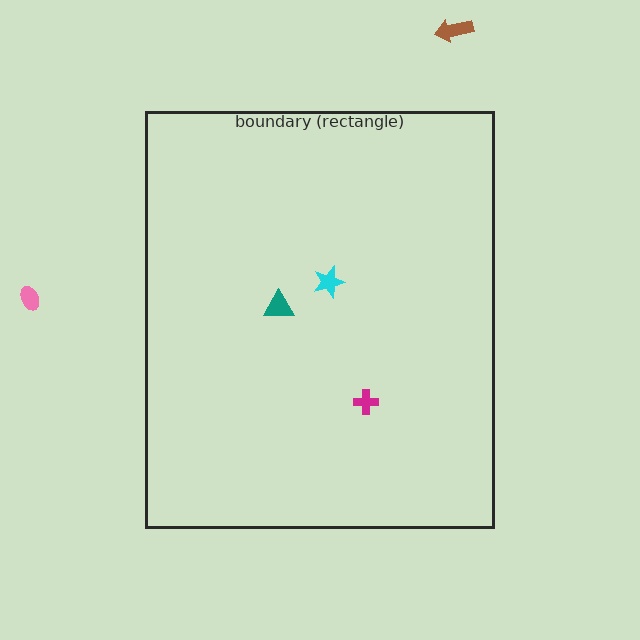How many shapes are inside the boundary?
3 inside, 2 outside.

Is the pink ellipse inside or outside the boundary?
Outside.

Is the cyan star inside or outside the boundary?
Inside.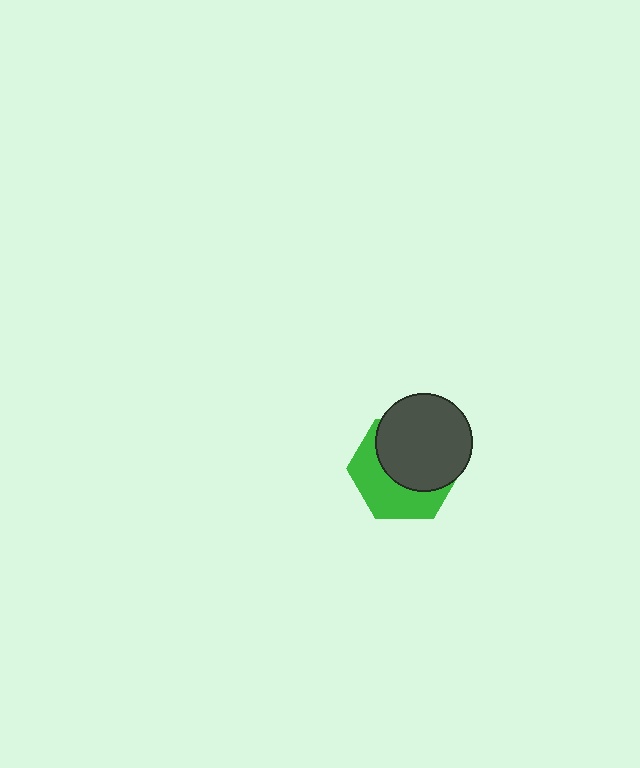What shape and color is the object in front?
The object in front is a dark gray circle.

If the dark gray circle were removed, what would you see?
You would see the complete green hexagon.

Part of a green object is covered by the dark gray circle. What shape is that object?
It is a hexagon.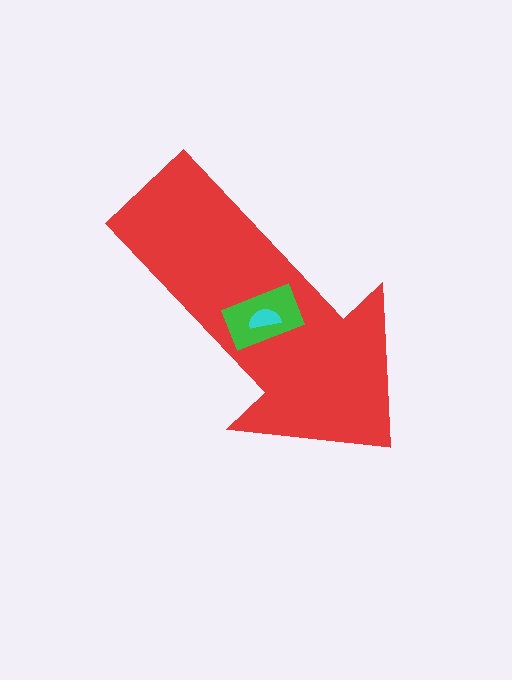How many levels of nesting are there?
3.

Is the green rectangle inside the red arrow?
Yes.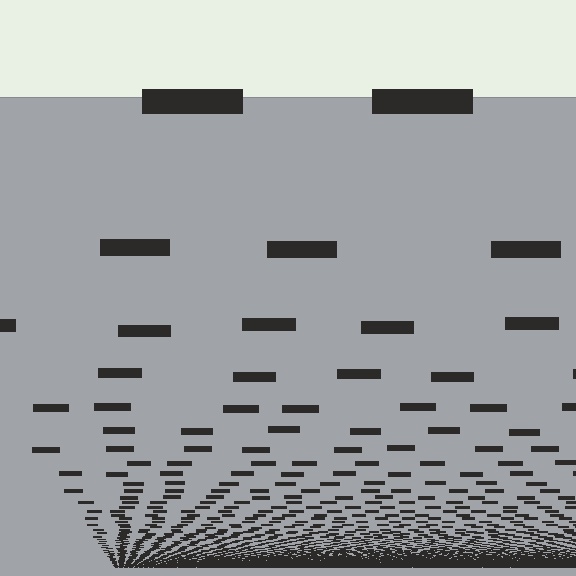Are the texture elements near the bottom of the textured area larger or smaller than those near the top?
Smaller. The gradient is inverted — elements near the bottom are smaller and denser.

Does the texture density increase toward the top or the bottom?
Density increases toward the bottom.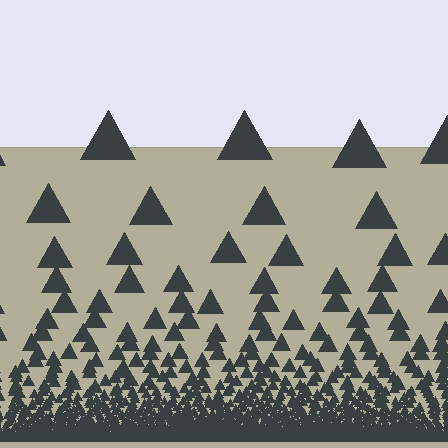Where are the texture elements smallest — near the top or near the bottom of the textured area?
Near the bottom.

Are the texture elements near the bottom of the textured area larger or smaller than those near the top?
Smaller. The gradient is inverted — elements near the bottom are smaller and denser.